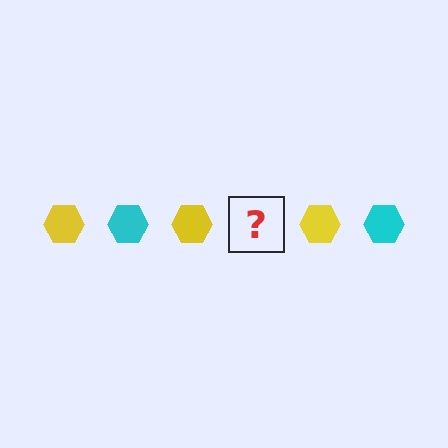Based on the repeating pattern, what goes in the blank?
The blank should be a cyan hexagon.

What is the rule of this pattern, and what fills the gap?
The rule is that the pattern cycles through yellow, cyan hexagons. The gap should be filled with a cyan hexagon.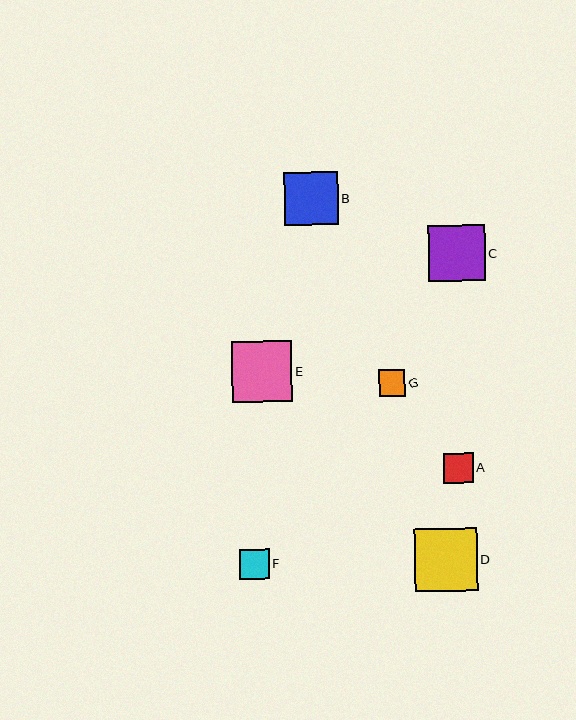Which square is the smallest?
Square G is the smallest with a size of approximately 26 pixels.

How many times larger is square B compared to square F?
Square B is approximately 1.8 times the size of square F.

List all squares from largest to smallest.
From largest to smallest: D, E, C, B, F, A, G.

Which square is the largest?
Square D is the largest with a size of approximately 63 pixels.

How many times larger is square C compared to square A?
Square C is approximately 1.9 times the size of square A.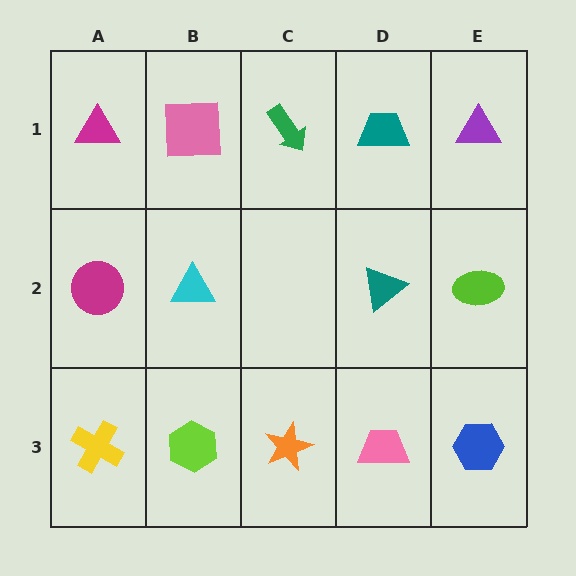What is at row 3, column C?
An orange star.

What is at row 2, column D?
A teal triangle.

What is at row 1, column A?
A magenta triangle.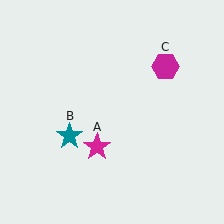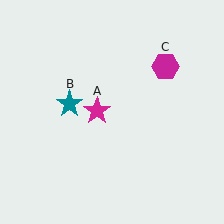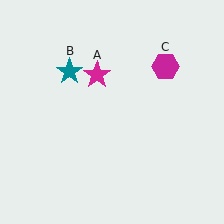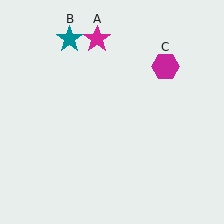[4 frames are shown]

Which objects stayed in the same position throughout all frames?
Magenta hexagon (object C) remained stationary.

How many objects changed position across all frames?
2 objects changed position: magenta star (object A), teal star (object B).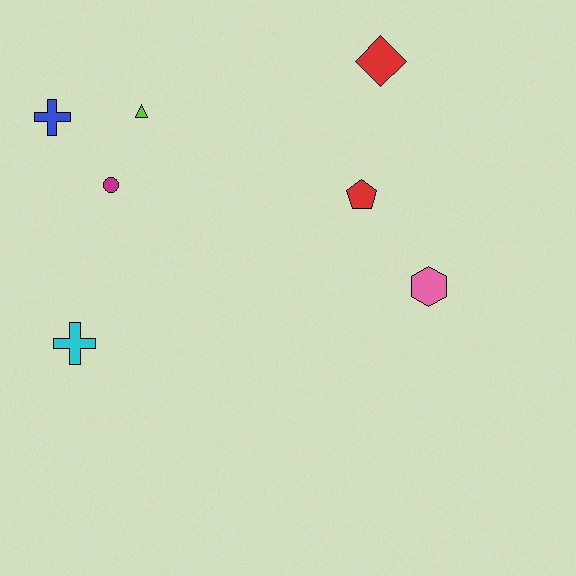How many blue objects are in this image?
There is 1 blue object.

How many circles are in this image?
There is 1 circle.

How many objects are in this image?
There are 7 objects.